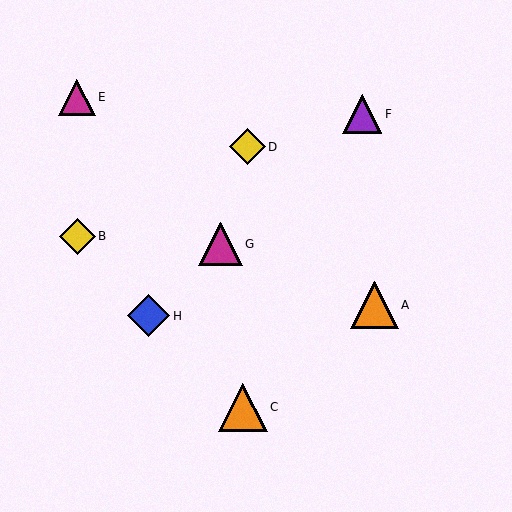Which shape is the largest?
The orange triangle (labeled C) is the largest.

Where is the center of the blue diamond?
The center of the blue diamond is at (149, 316).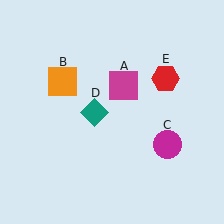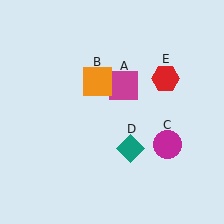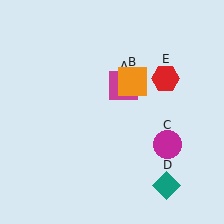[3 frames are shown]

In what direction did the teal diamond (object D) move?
The teal diamond (object D) moved down and to the right.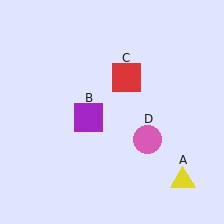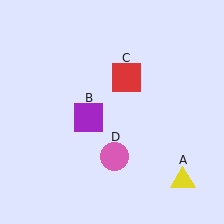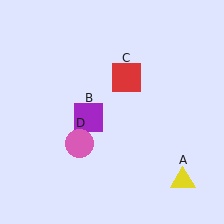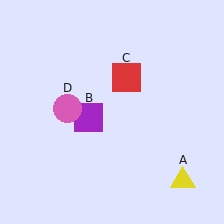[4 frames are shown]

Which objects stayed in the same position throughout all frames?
Yellow triangle (object A) and purple square (object B) and red square (object C) remained stationary.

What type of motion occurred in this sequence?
The pink circle (object D) rotated clockwise around the center of the scene.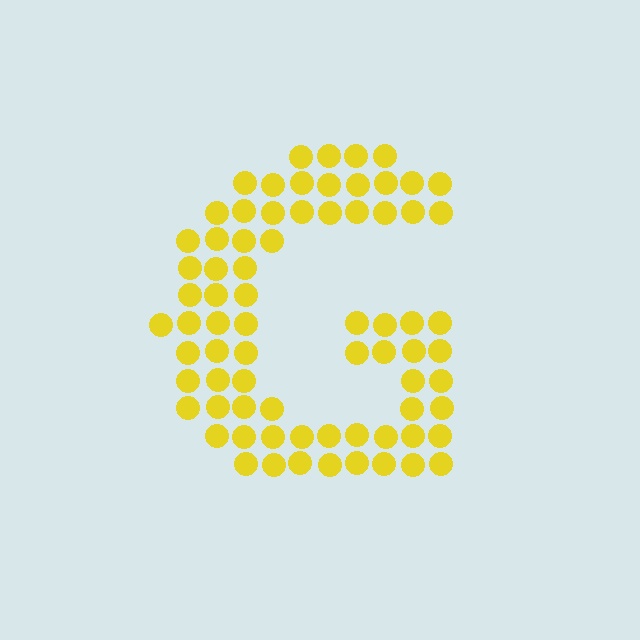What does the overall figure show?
The overall figure shows the letter G.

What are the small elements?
The small elements are circles.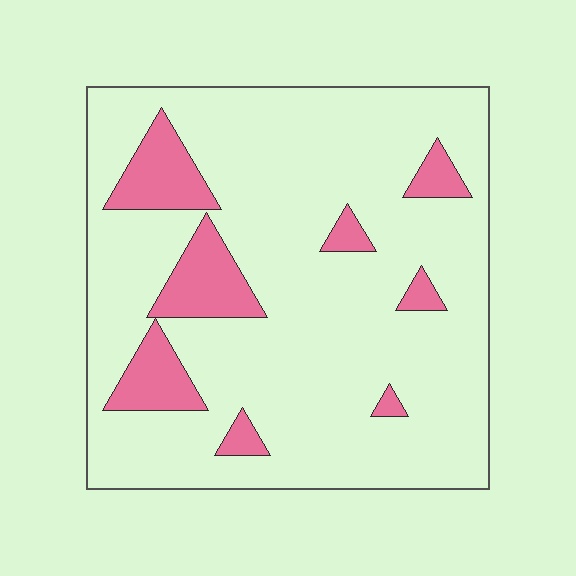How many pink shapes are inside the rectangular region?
8.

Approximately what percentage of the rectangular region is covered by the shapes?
Approximately 15%.